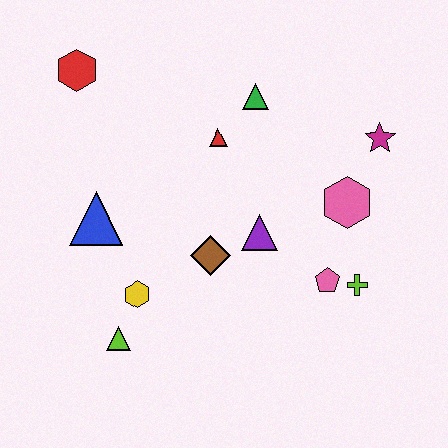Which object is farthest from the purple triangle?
The red hexagon is farthest from the purple triangle.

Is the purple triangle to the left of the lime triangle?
No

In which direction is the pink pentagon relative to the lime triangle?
The pink pentagon is to the right of the lime triangle.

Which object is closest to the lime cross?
The pink pentagon is closest to the lime cross.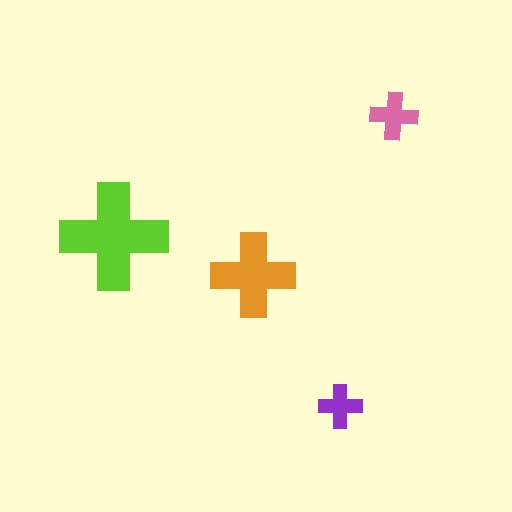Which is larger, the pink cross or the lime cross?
The lime one.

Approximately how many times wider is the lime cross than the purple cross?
About 2.5 times wider.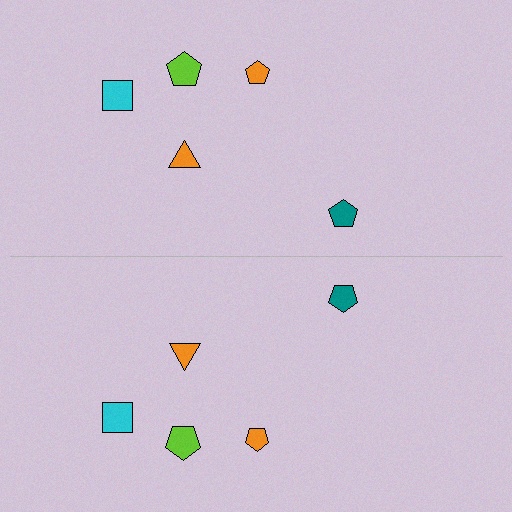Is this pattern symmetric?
Yes, this pattern has bilateral (reflection) symmetry.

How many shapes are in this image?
There are 10 shapes in this image.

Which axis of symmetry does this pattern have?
The pattern has a horizontal axis of symmetry running through the center of the image.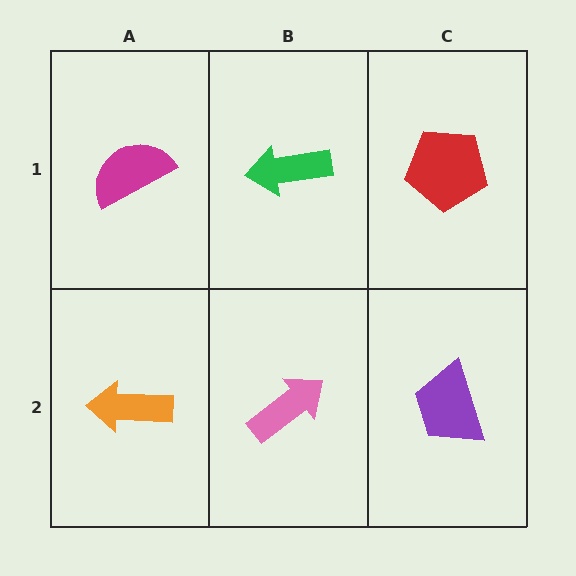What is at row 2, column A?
An orange arrow.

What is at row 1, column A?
A magenta semicircle.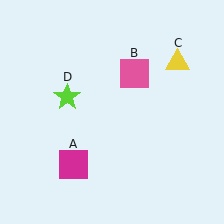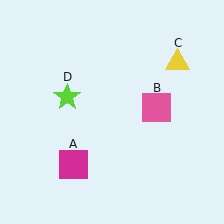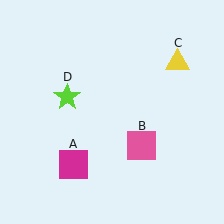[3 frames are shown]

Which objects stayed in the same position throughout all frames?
Magenta square (object A) and yellow triangle (object C) and lime star (object D) remained stationary.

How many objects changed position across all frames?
1 object changed position: pink square (object B).